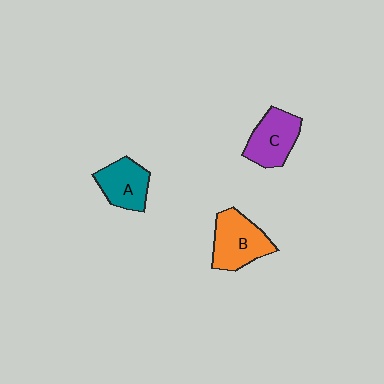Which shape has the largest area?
Shape B (orange).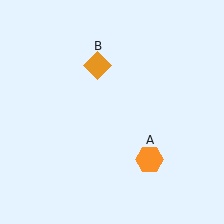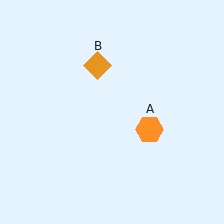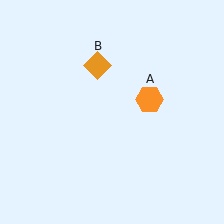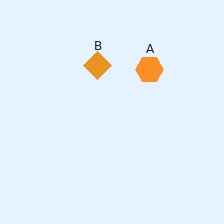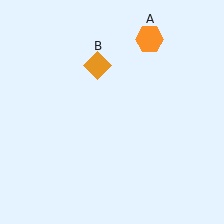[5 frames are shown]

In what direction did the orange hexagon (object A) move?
The orange hexagon (object A) moved up.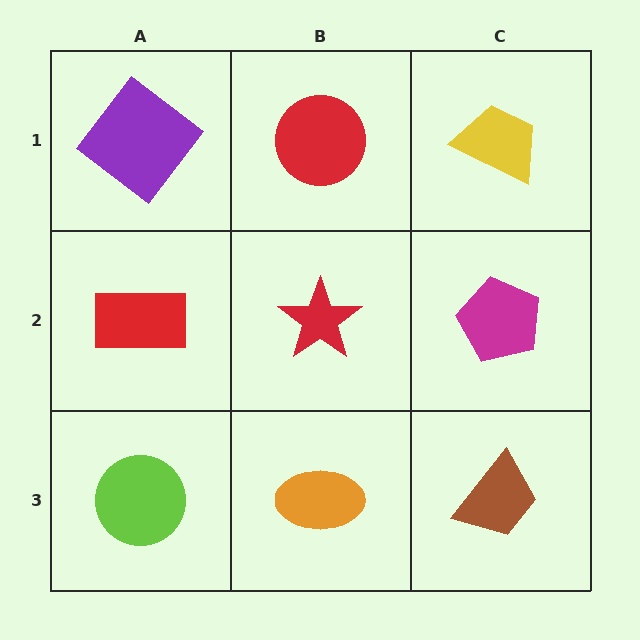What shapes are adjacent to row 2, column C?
A yellow trapezoid (row 1, column C), a brown trapezoid (row 3, column C), a red star (row 2, column B).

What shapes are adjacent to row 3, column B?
A red star (row 2, column B), a lime circle (row 3, column A), a brown trapezoid (row 3, column C).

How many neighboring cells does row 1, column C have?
2.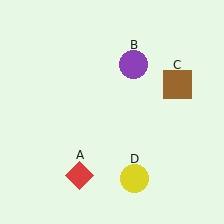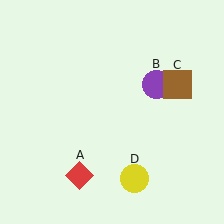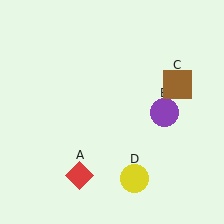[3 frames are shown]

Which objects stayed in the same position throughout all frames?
Red diamond (object A) and brown square (object C) and yellow circle (object D) remained stationary.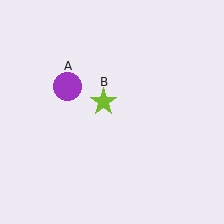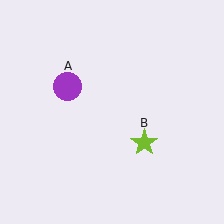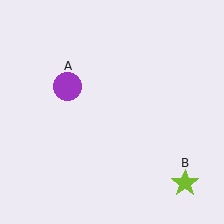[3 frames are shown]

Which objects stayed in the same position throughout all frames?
Purple circle (object A) remained stationary.